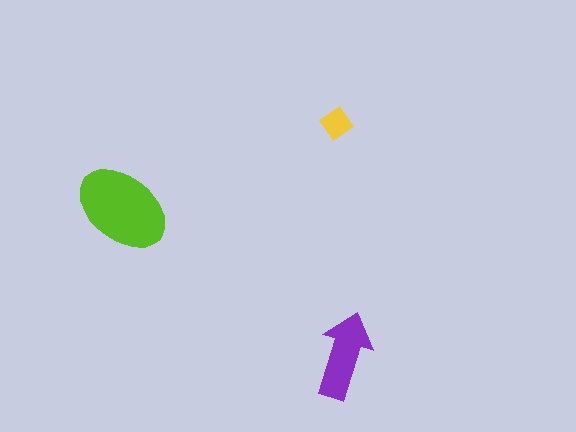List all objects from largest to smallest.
The lime ellipse, the purple arrow, the yellow diamond.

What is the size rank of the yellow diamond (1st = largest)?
3rd.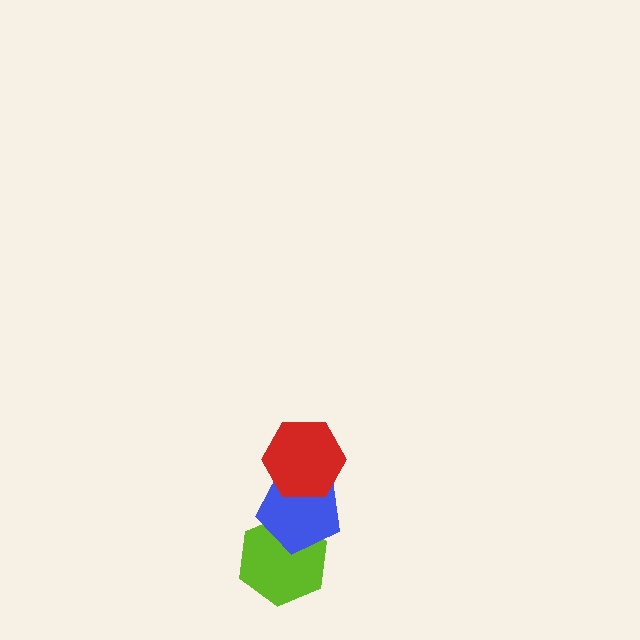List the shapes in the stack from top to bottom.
From top to bottom: the red hexagon, the blue pentagon, the lime hexagon.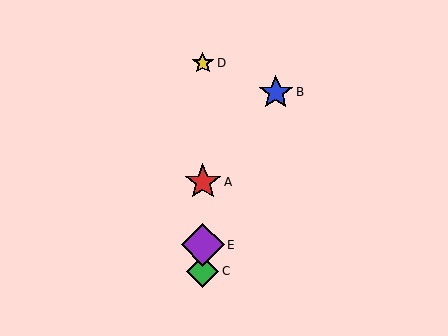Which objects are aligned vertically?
Objects A, C, D, E are aligned vertically.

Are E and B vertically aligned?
No, E is at x≈203 and B is at x≈276.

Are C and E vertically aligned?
Yes, both are at x≈203.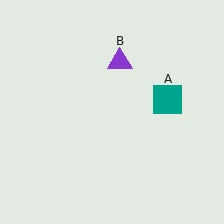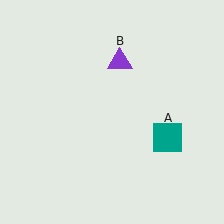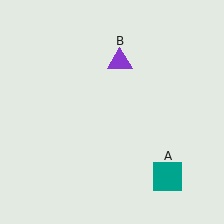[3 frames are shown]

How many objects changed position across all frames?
1 object changed position: teal square (object A).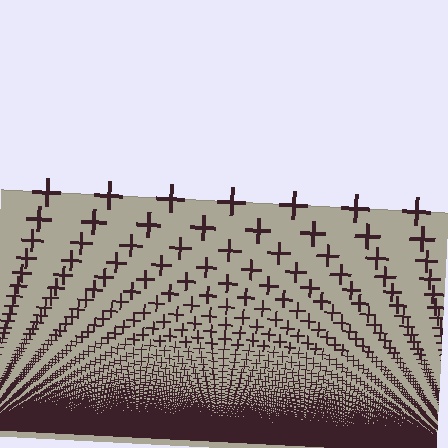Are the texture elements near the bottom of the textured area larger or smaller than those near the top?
Smaller. The gradient is inverted — elements near the bottom are smaller and denser.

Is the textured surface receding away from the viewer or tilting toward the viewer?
The surface appears to tilt toward the viewer. Texture elements get larger and sparser toward the top.